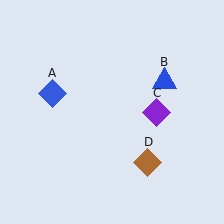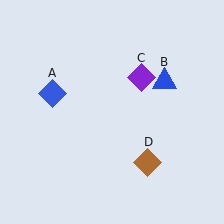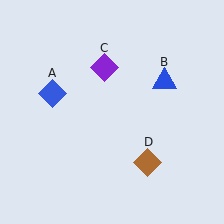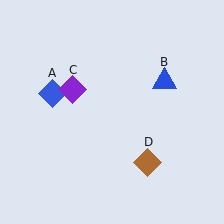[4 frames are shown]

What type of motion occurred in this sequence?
The purple diamond (object C) rotated counterclockwise around the center of the scene.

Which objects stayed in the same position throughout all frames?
Blue diamond (object A) and blue triangle (object B) and brown diamond (object D) remained stationary.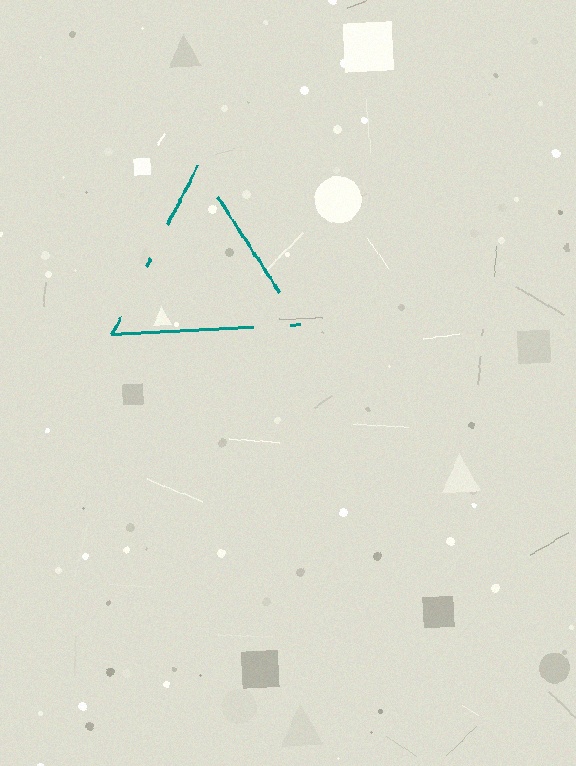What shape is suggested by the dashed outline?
The dashed outline suggests a triangle.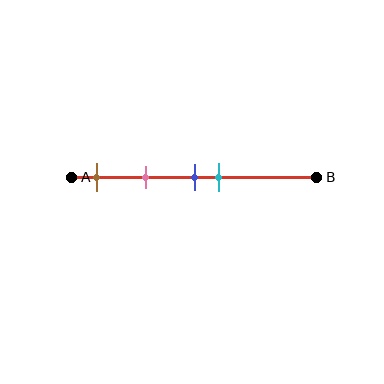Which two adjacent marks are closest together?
The blue and cyan marks are the closest adjacent pair.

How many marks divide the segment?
There are 4 marks dividing the segment.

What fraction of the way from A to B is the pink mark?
The pink mark is approximately 30% (0.3) of the way from A to B.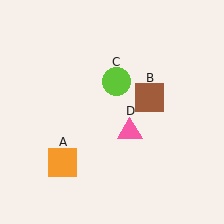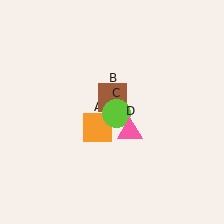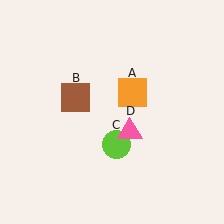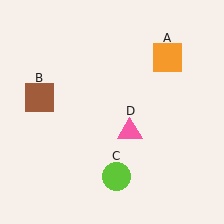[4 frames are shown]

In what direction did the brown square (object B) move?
The brown square (object B) moved left.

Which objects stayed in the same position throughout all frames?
Pink triangle (object D) remained stationary.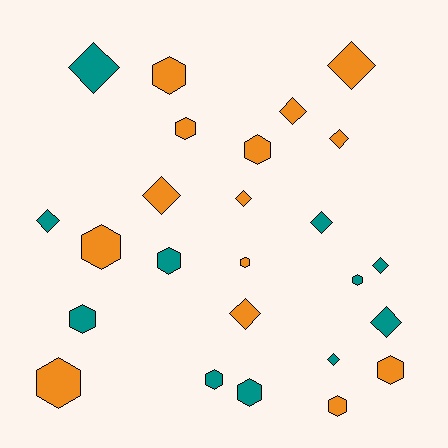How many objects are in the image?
There are 25 objects.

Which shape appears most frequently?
Hexagon, with 13 objects.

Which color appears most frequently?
Orange, with 14 objects.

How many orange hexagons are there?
There are 8 orange hexagons.